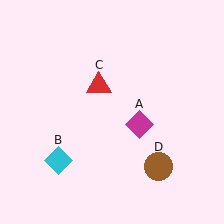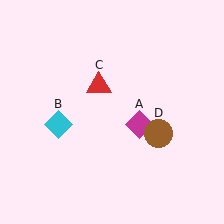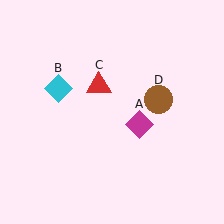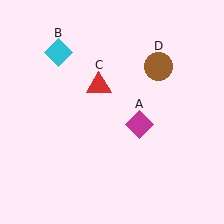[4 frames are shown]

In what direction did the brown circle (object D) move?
The brown circle (object D) moved up.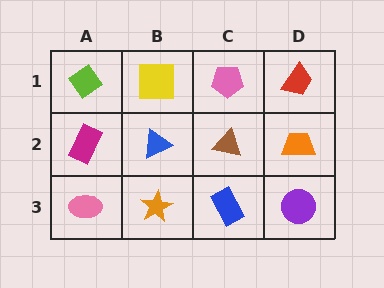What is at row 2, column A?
A magenta rectangle.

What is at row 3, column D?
A purple circle.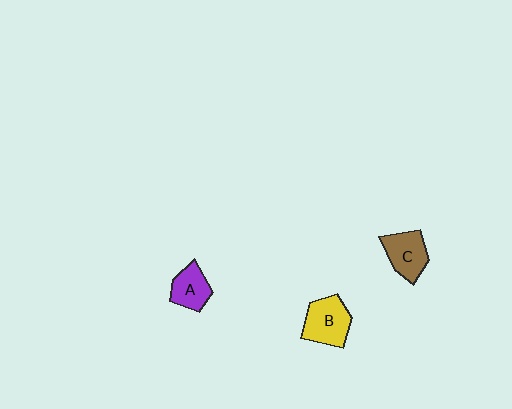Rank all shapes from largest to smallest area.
From largest to smallest: B (yellow), C (brown), A (purple).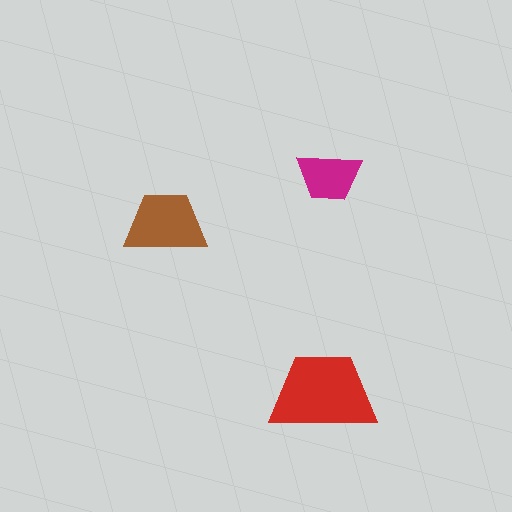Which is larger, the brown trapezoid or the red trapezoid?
The red one.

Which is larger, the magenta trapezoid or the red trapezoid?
The red one.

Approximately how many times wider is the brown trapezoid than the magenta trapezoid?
About 1.5 times wider.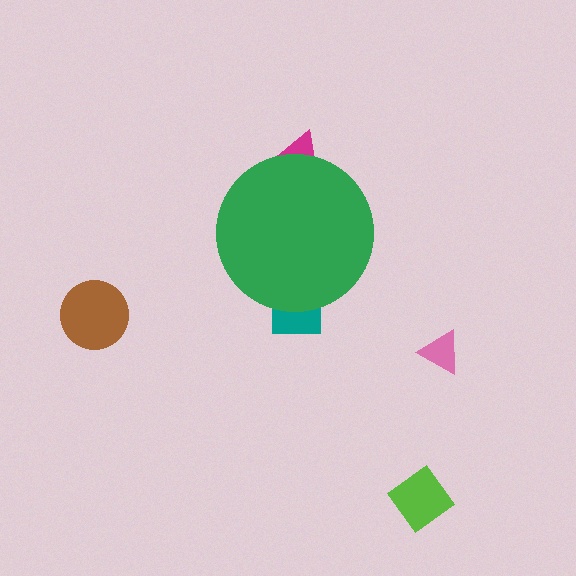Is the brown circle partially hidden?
No, the brown circle is fully visible.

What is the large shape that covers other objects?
A green circle.